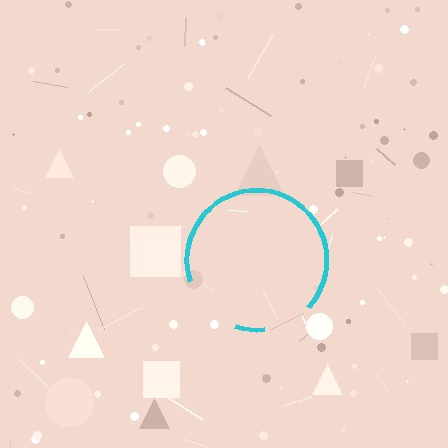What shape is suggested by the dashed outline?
The dashed outline suggests a circle.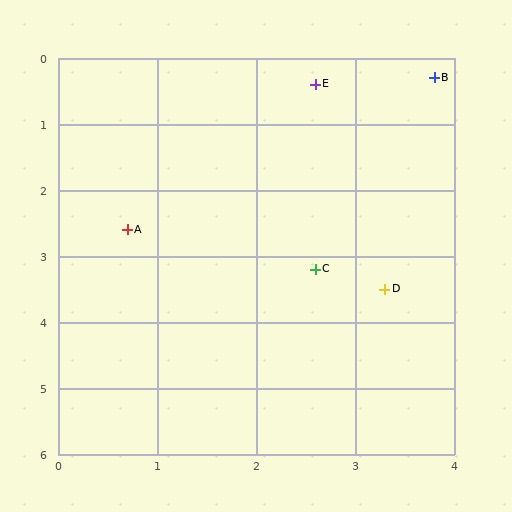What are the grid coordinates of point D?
Point D is at approximately (3.3, 3.5).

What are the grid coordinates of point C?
Point C is at approximately (2.6, 3.2).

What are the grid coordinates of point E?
Point E is at approximately (2.6, 0.4).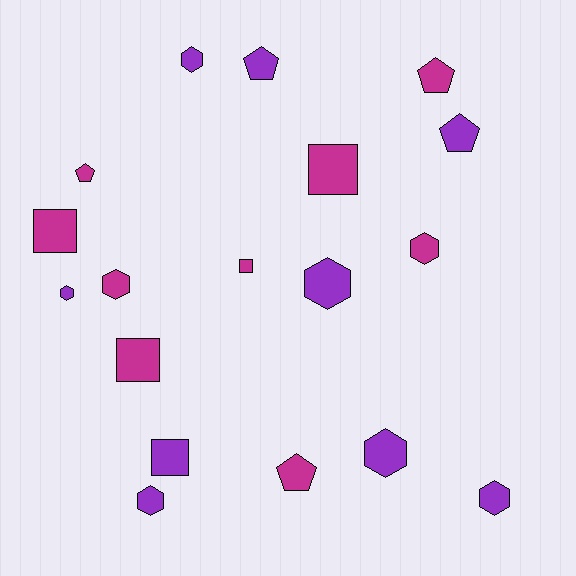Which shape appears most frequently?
Hexagon, with 8 objects.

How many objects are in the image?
There are 18 objects.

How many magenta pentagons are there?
There are 3 magenta pentagons.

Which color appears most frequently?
Purple, with 9 objects.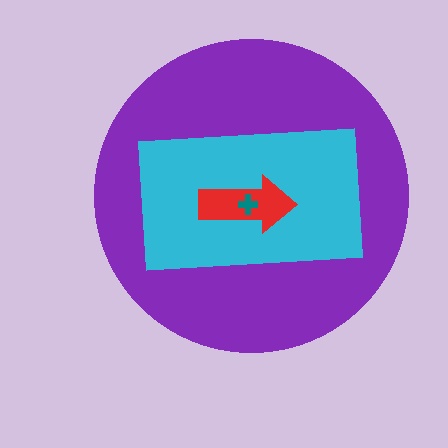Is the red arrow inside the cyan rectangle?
Yes.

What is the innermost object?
The teal cross.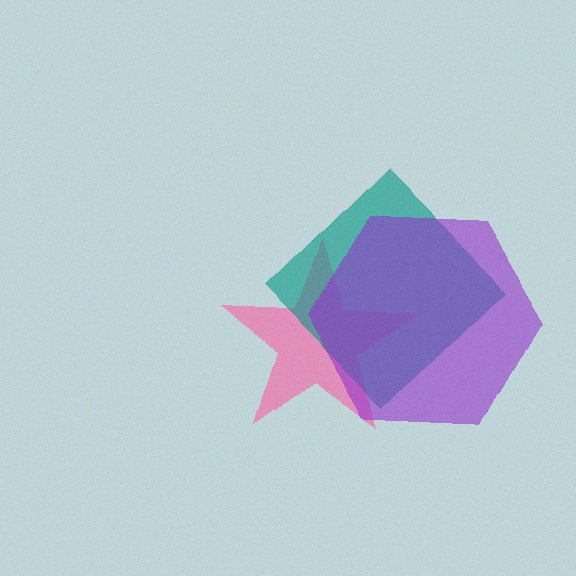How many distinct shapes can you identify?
There are 3 distinct shapes: a pink star, a teal diamond, a purple hexagon.